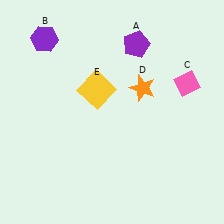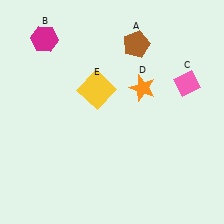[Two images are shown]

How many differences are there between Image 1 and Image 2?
There are 2 differences between the two images.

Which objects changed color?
A changed from purple to brown. B changed from purple to magenta.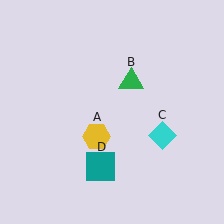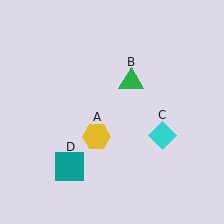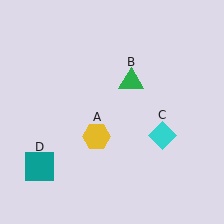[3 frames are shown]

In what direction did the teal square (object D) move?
The teal square (object D) moved left.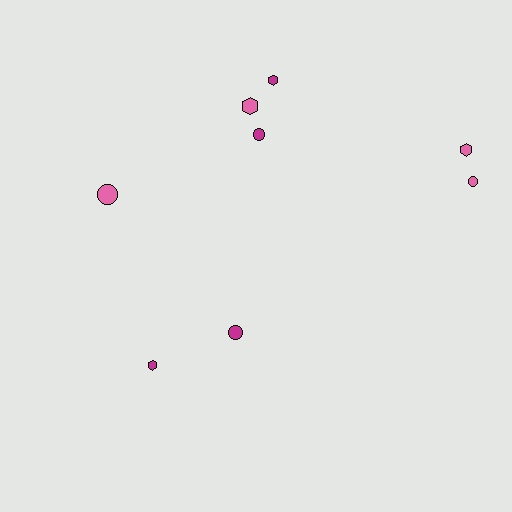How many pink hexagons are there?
There are 2 pink hexagons.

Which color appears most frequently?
Magenta, with 4 objects.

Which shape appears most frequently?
Circle, with 4 objects.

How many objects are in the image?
There are 8 objects.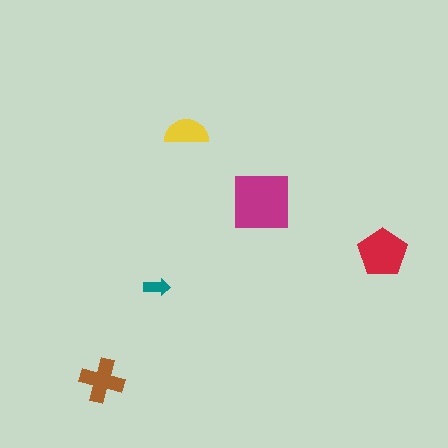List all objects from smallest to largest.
The teal arrow, the yellow semicircle, the brown cross, the red pentagon, the magenta square.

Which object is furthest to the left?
The brown cross is leftmost.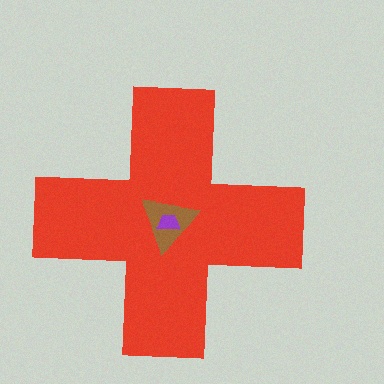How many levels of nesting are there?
3.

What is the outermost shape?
The red cross.